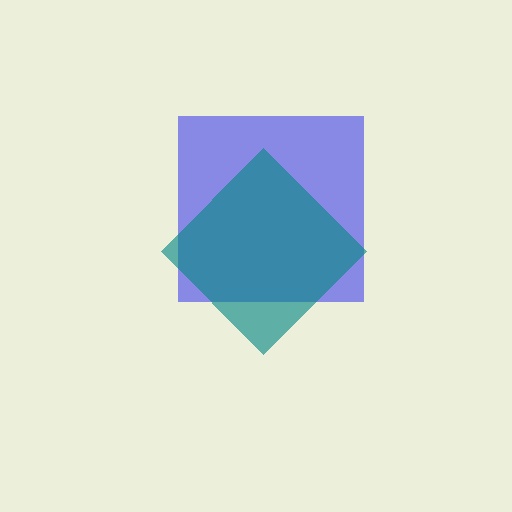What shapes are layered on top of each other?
The layered shapes are: a blue square, a teal diamond.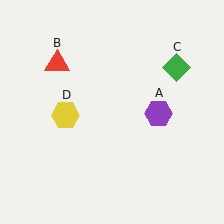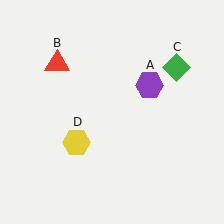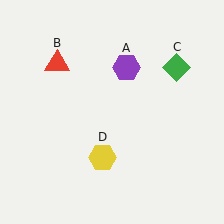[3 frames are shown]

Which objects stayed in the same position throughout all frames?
Red triangle (object B) and green diamond (object C) remained stationary.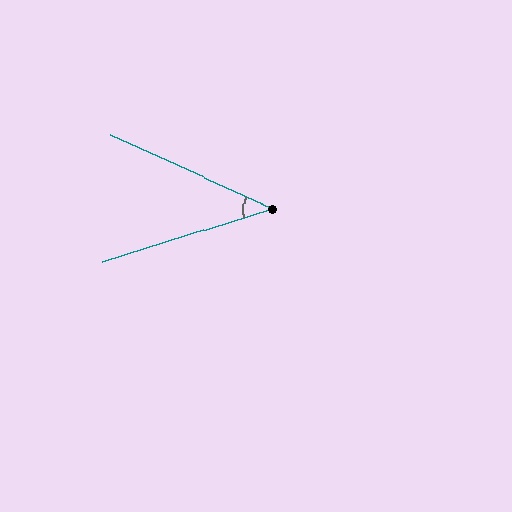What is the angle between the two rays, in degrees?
Approximately 42 degrees.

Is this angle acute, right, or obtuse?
It is acute.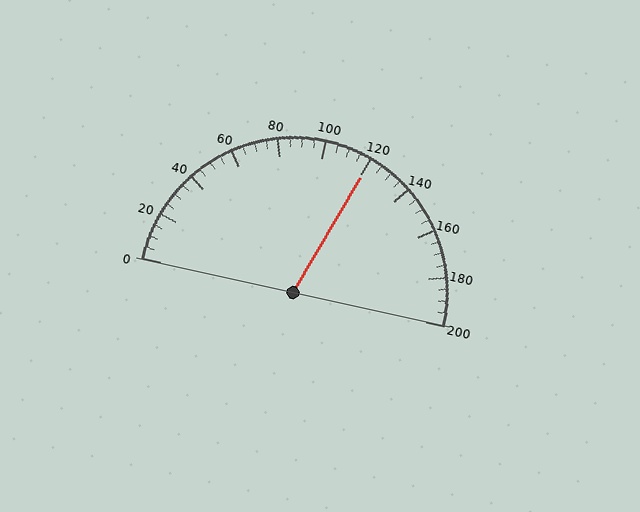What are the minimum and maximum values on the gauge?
The gauge ranges from 0 to 200.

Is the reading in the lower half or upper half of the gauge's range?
The reading is in the upper half of the range (0 to 200).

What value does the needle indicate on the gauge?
The needle indicates approximately 120.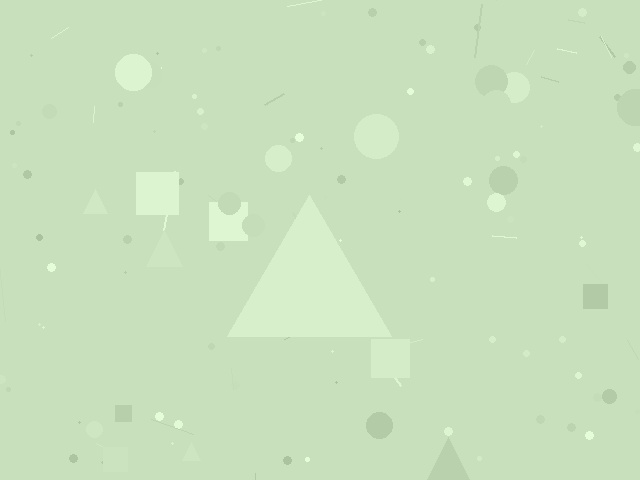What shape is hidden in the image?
A triangle is hidden in the image.